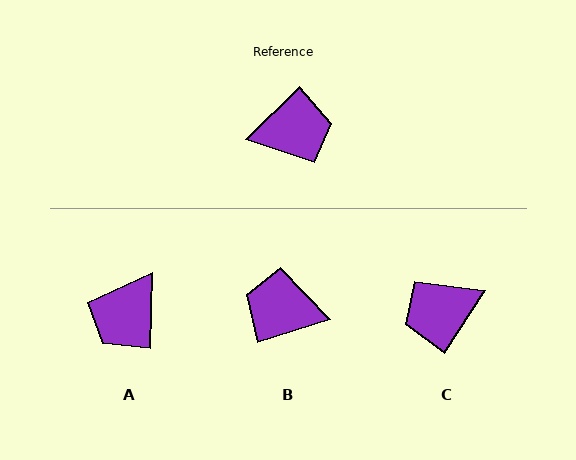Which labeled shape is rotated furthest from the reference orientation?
C, about 168 degrees away.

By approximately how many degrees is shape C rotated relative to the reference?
Approximately 168 degrees clockwise.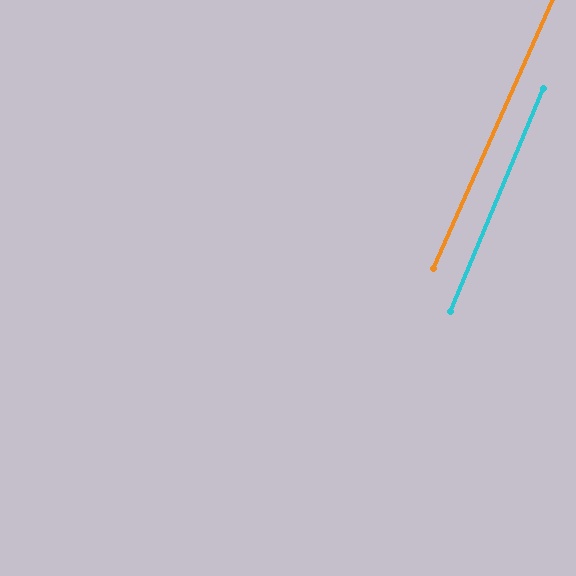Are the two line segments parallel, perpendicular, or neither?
Parallel — their directions differ by only 1.0°.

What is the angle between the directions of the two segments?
Approximately 1 degree.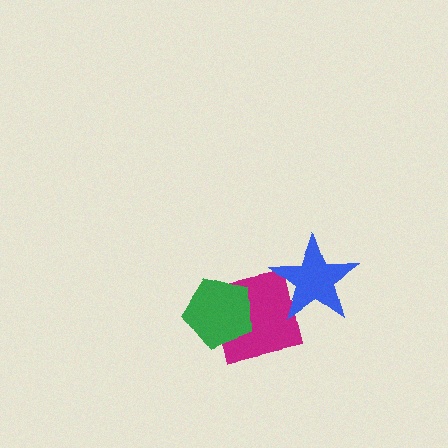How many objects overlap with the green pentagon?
1 object overlaps with the green pentagon.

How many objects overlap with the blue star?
1 object overlaps with the blue star.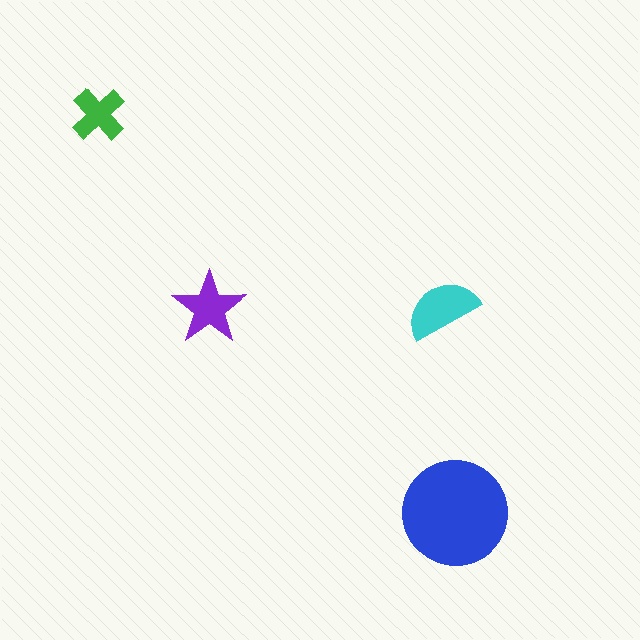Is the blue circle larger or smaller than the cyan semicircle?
Larger.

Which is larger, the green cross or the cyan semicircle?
The cyan semicircle.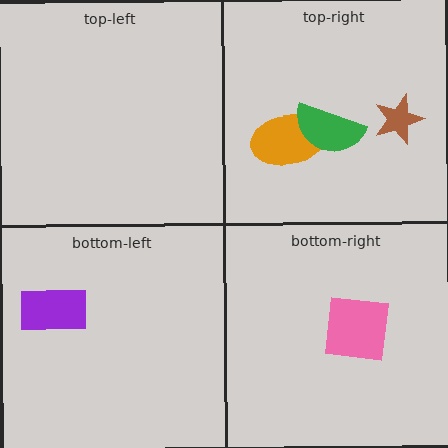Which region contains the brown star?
The top-right region.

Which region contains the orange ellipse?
The top-right region.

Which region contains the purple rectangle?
The bottom-left region.